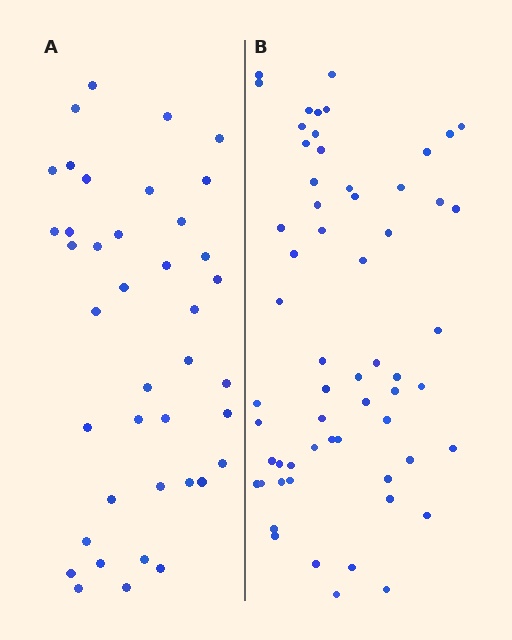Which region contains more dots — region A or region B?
Region B (the right region) has more dots.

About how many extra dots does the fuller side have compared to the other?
Region B has approximately 20 more dots than region A.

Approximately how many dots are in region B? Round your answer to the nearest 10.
About 60 dots.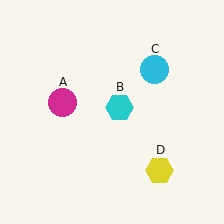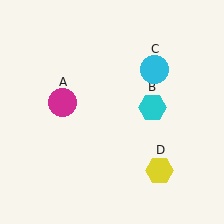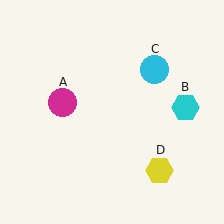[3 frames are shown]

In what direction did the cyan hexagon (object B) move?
The cyan hexagon (object B) moved right.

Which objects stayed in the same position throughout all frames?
Magenta circle (object A) and cyan circle (object C) and yellow hexagon (object D) remained stationary.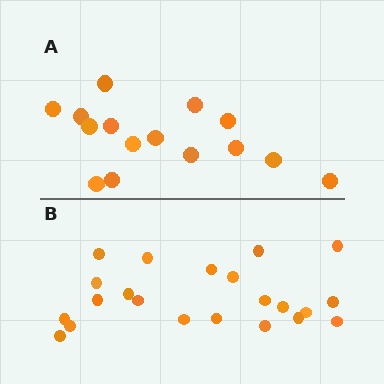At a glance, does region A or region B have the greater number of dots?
Region B (the bottom region) has more dots.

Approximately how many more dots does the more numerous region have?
Region B has roughly 8 or so more dots than region A.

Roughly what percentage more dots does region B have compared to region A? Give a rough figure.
About 45% more.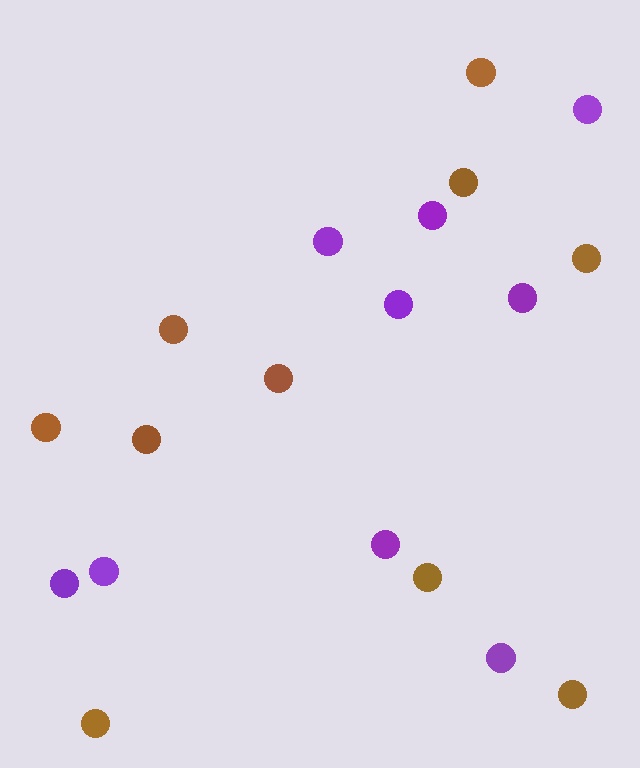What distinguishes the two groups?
There are 2 groups: one group of purple circles (9) and one group of brown circles (10).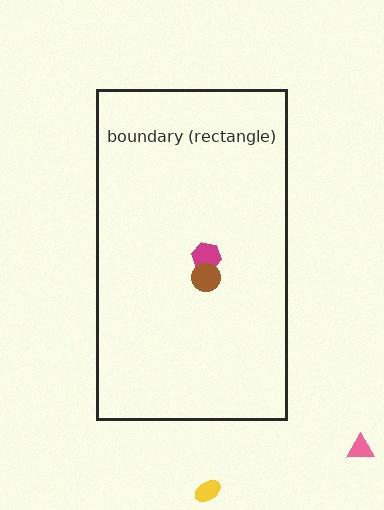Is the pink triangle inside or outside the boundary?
Outside.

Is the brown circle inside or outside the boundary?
Inside.